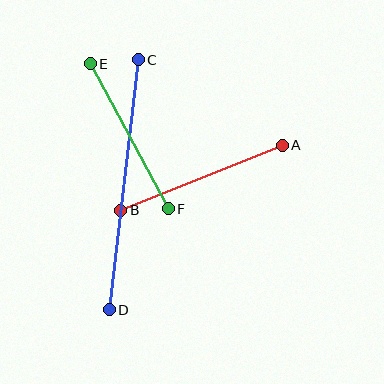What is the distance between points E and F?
The distance is approximately 165 pixels.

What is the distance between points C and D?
The distance is approximately 251 pixels.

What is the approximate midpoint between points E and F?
The midpoint is at approximately (129, 136) pixels.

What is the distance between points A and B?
The distance is approximately 174 pixels.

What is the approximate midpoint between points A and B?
The midpoint is at approximately (202, 178) pixels.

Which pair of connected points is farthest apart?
Points C and D are farthest apart.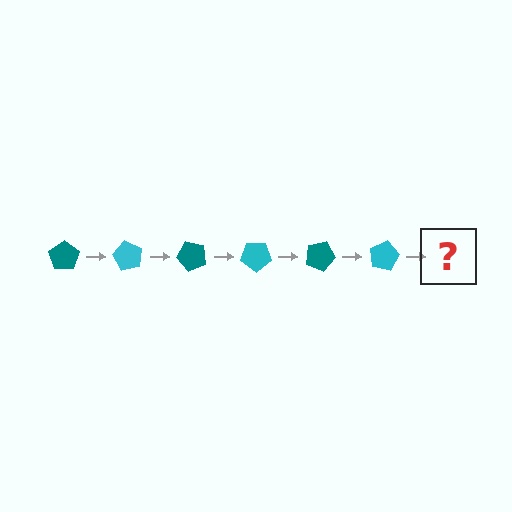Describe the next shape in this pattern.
It should be a teal pentagon, rotated 360 degrees from the start.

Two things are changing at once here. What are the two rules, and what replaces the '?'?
The two rules are that it rotates 60 degrees each step and the color cycles through teal and cyan. The '?' should be a teal pentagon, rotated 360 degrees from the start.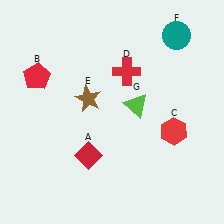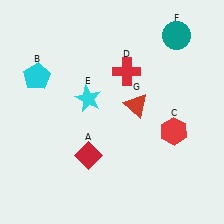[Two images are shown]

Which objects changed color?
B changed from red to cyan. E changed from brown to cyan. G changed from lime to red.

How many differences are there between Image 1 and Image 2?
There are 3 differences between the two images.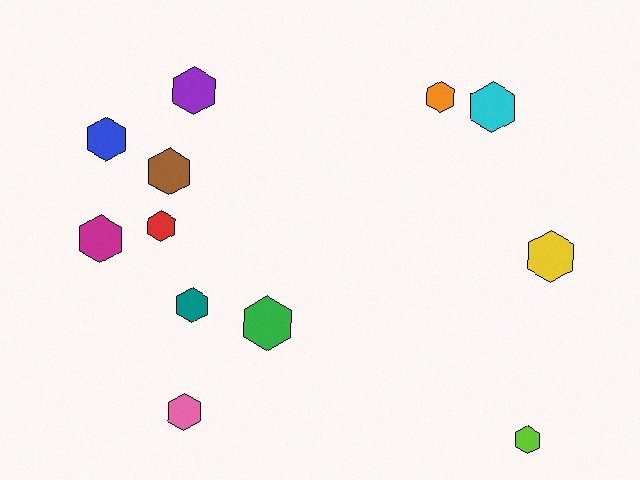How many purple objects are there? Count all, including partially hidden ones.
There is 1 purple object.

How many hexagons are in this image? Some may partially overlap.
There are 12 hexagons.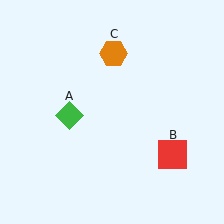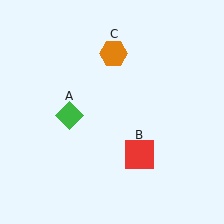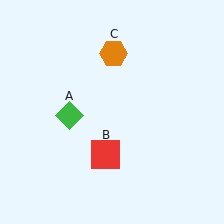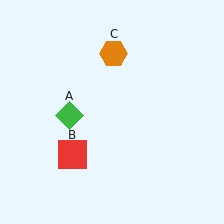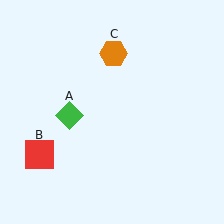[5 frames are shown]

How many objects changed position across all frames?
1 object changed position: red square (object B).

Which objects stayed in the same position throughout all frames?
Green diamond (object A) and orange hexagon (object C) remained stationary.